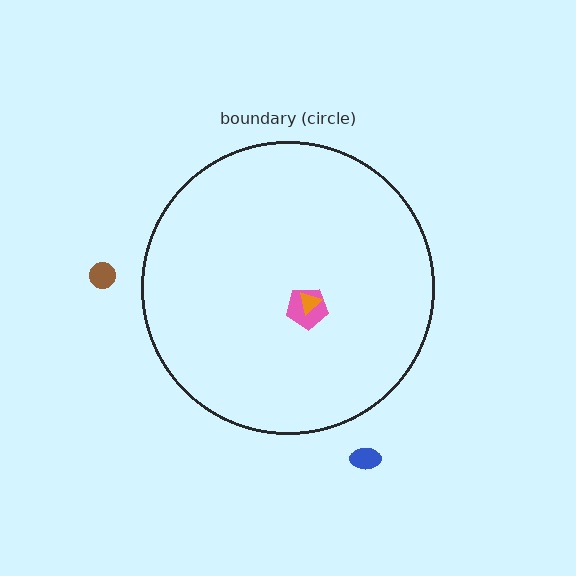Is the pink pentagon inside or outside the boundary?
Inside.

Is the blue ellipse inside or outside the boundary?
Outside.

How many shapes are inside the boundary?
2 inside, 2 outside.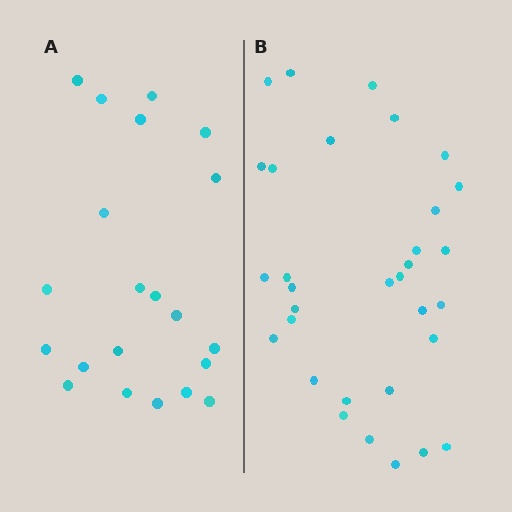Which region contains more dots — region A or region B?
Region B (the right region) has more dots.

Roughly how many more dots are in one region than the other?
Region B has roughly 12 or so more dots than region A.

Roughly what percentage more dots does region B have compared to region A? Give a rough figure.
About 50% more.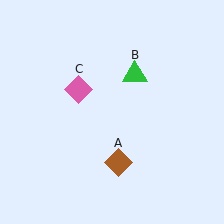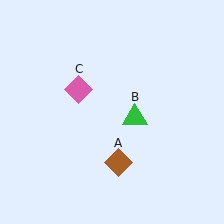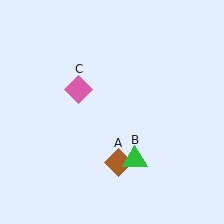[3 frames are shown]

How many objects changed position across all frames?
1 object changed position: green triangle (object B).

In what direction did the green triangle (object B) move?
The green triangle (object B) moved down.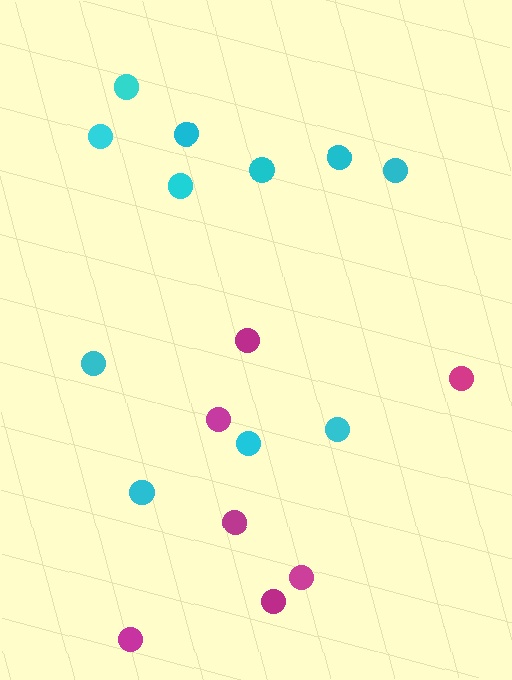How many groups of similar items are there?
There are 2 groups: one group of cyan circles (11) and one group of magenta circles (7).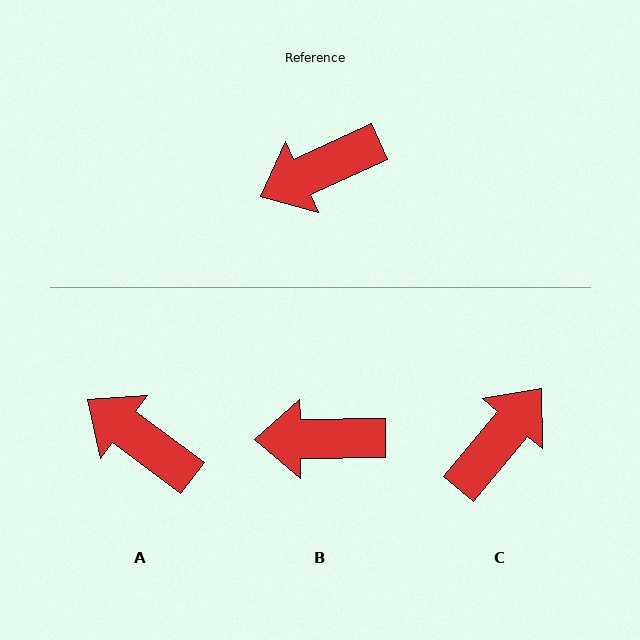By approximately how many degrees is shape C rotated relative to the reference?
Approximately 154 degrees clockwise.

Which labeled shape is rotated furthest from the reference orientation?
C, about 154 degrees away.